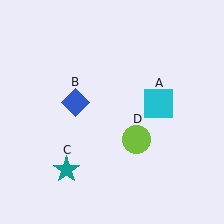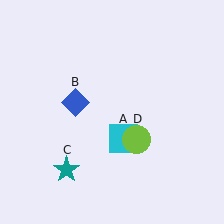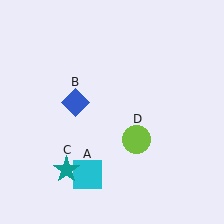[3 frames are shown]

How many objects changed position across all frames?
1 object changed position: cyan square (object A).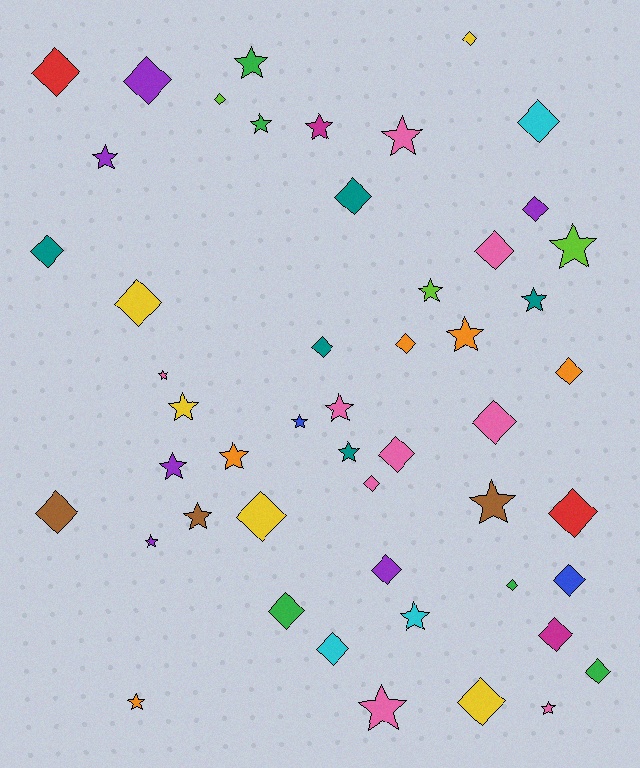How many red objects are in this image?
There are 2 red objects.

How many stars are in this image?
There are 23 stars.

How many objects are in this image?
There are 50 objects.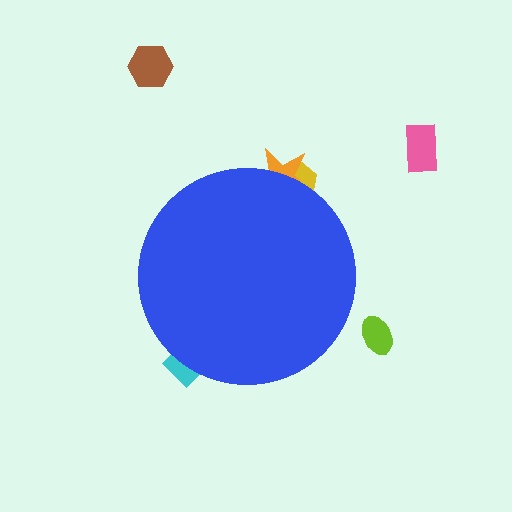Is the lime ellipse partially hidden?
No, the lime ellipse is fully visible.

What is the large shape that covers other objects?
A blue circle.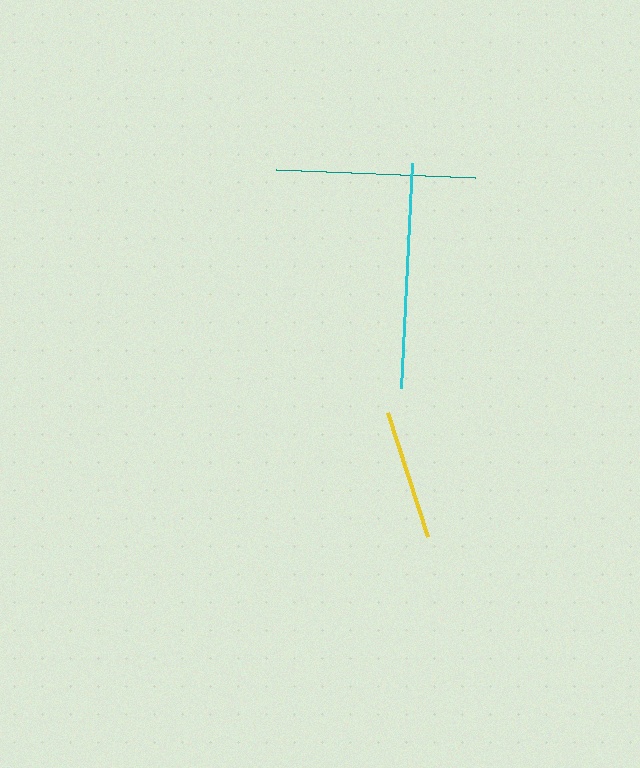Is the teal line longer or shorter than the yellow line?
The teal line is longer than the yellow line.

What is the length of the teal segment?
The teal segment is approximately 200 pixels long.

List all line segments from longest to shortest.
From longest to shortest: cyan, teal, yellow.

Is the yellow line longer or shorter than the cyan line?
The cyan line is longer than the yellow line.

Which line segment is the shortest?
The yellow line is the shortest at approximately 130 pixels.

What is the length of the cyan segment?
The cyan segment is approximately 226 pixels long.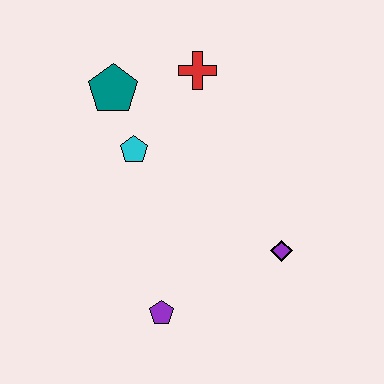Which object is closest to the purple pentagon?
The purple diamond is closest to the purple pentagon.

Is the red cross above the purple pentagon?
Yes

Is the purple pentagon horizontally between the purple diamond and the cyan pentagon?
Yes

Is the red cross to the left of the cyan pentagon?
No